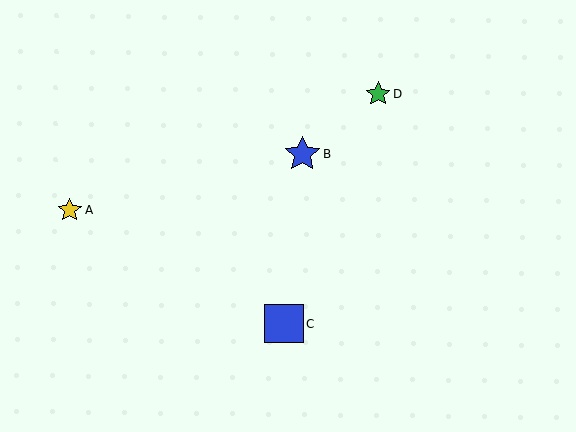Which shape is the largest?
The blue square (labeled C) is the largest.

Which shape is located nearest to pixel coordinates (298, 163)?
The blue star (labeled B) at (302, 154) is nearest to that location.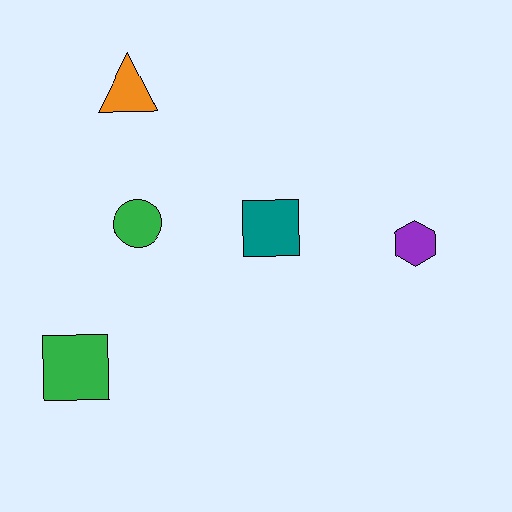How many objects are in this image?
There are 5 objects.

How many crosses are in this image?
There are no crosses.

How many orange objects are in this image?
There is 1 orange object.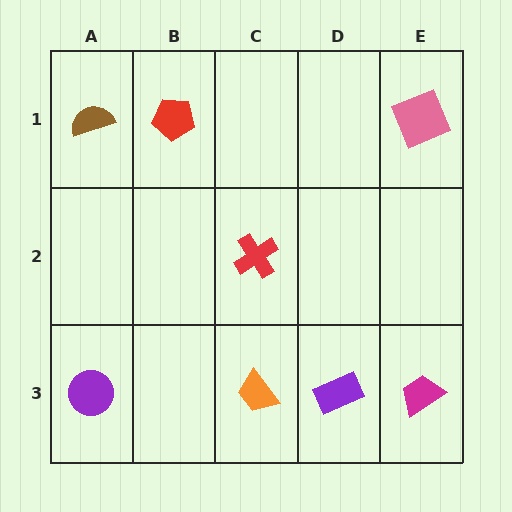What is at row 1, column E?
A pink square.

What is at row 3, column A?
A purple circle.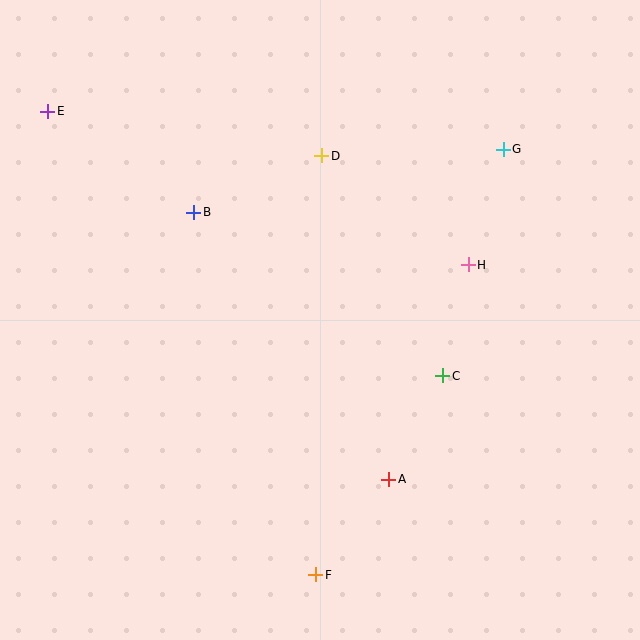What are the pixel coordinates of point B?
Point B is at (194, 212).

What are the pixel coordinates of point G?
Point G is at (503, 149).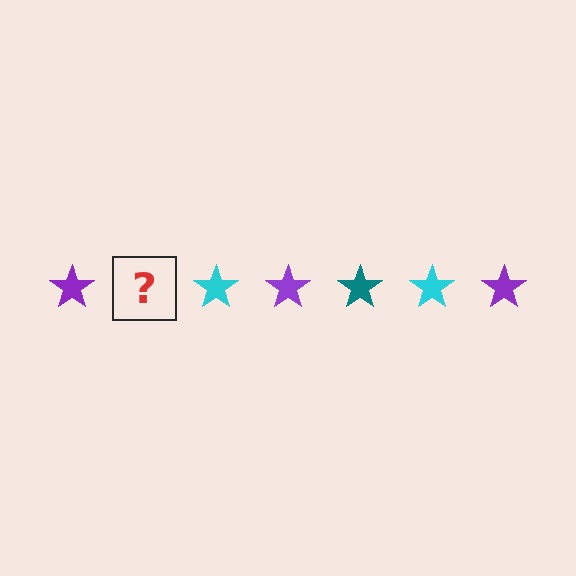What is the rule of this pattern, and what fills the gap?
The rule is that the pattern cycles through purple, teal, cyan stars. The gap should be filled with a teal star.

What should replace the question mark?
The question mark should be replaced with a teal star.